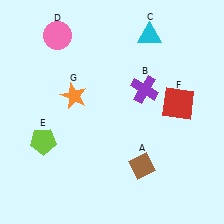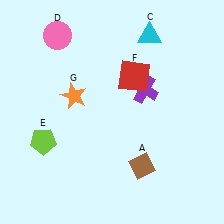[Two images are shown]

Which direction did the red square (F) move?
The red square (F) moved left.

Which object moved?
The red square (F) moved left.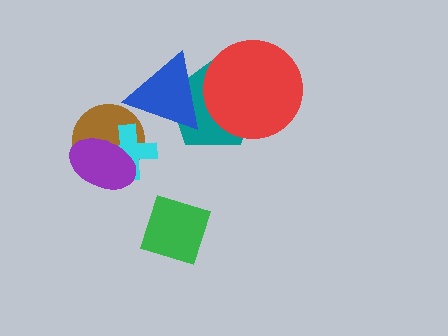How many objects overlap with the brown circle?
2 objects overlap with the brown circle.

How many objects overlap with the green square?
0 objects overlap with the green square.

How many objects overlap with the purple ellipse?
2 objects overlap with the purple ellipse.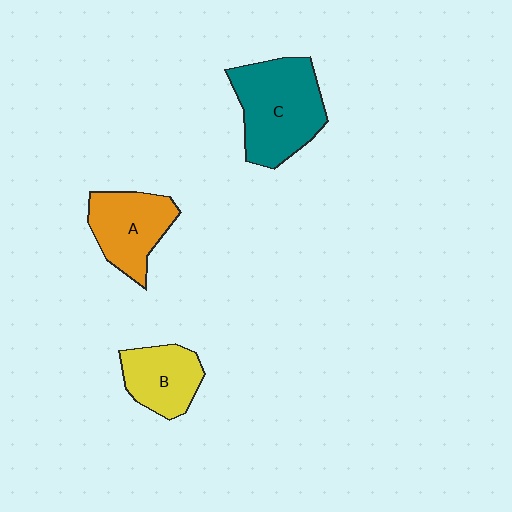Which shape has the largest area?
Shape C (teal).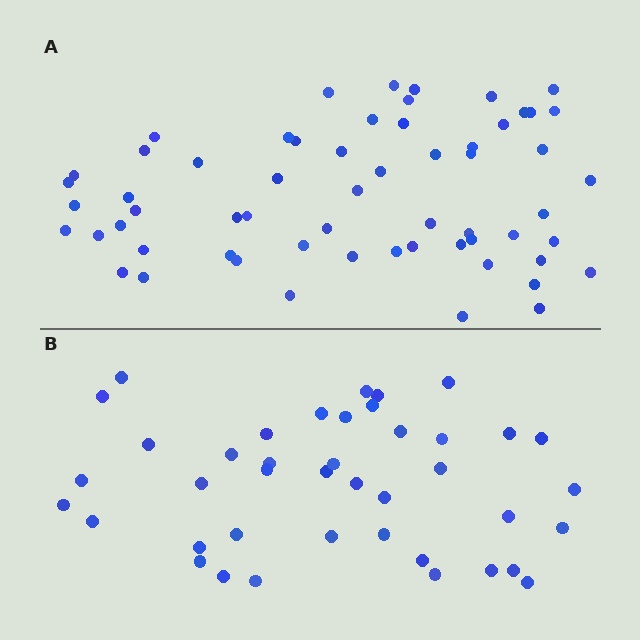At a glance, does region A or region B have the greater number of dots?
Region A (the top region) has more dots.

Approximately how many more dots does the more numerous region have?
Region A has approximately 20 more dots than region B.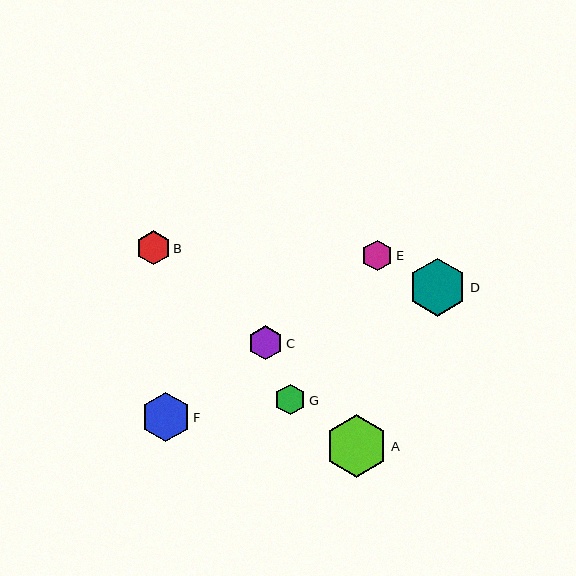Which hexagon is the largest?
Hexagon A is the largest with a size of approximately 63 pixels.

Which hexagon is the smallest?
Hexagon E is the smallest with a size of approximately 31 pixels.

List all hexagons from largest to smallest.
From largest to smallest: A, D, F, C, B, G, E.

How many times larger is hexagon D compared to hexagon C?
Hexagon D is approximately 1.7 times the size of hexagon C.